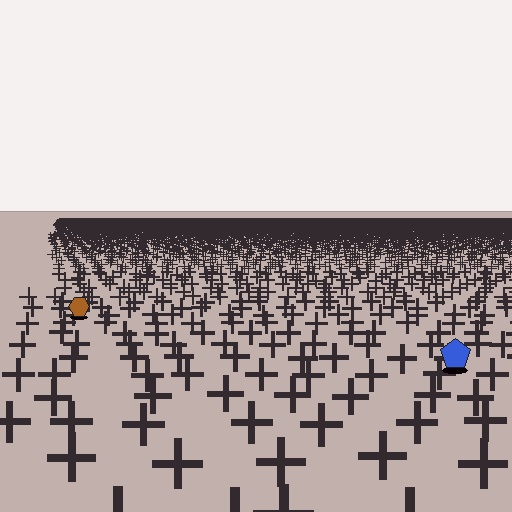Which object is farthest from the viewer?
The brown hexagon is farthest from the viewer. It appears smaller and the ground texture around it is denser.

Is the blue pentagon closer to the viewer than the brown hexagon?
Yes. The blue pentagon is closer — you can tell from the texture gradient: the ground texture is coarser near it.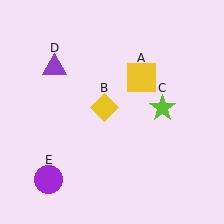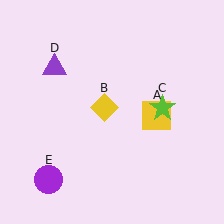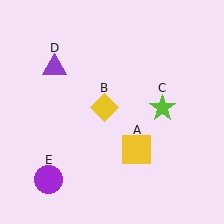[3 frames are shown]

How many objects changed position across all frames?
1 object changed position: yellow square (object A).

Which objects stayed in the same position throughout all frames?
Yellow diamond (object B) and lime star (object C) and purple triangle (object D) and purple circle (object E) remained stationary.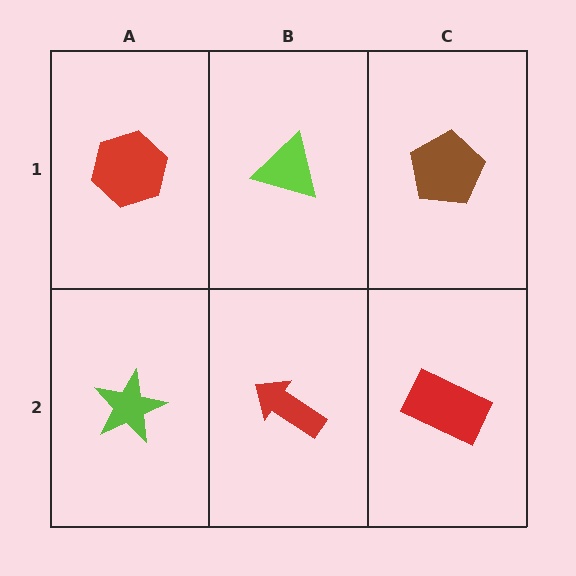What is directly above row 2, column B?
A lime triangle.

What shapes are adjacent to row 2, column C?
A brown pentagon (row 1, column C), a red arrow (row 2, column B).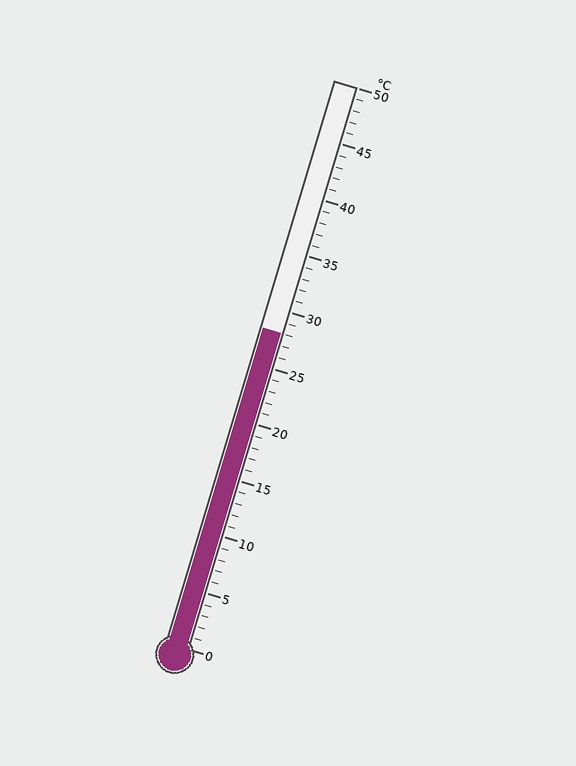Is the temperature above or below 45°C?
The temperature is below 45°C.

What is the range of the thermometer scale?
The thermometer scale ranges from 0°C to 50°C.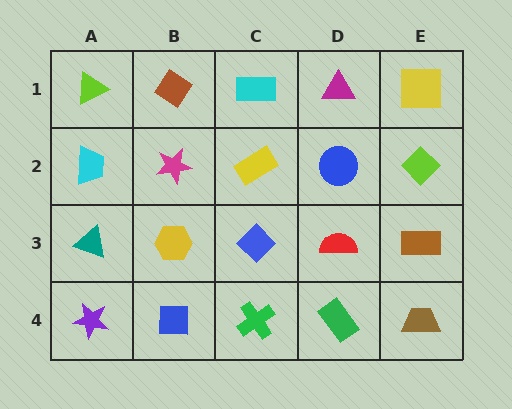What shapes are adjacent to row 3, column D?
A blue circle (row 2, column D), a green rectangle (row 4, column D), a blue diamond (row 3, column C), a brown rectangle (row 3, column E).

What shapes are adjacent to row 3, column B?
A magenta star (row 2, column B), a blue square (row 4, column B), a teal triangle (row 3, column A), a blue diamond (row 3, column C).